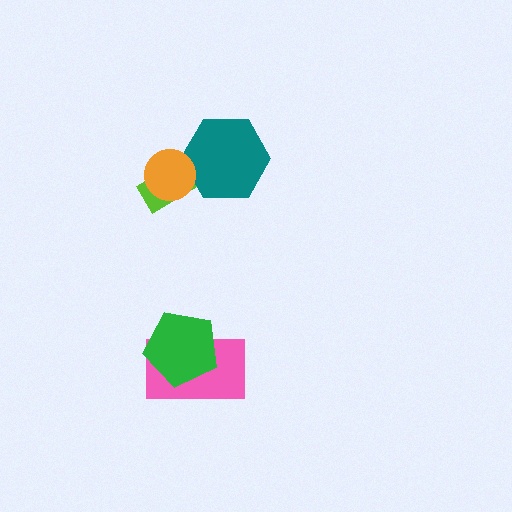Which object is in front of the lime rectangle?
The orange circle is in front of the lime rectangle.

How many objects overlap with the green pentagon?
1 object overlaps with the green pentagon.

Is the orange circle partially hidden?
No, no other shape covers it.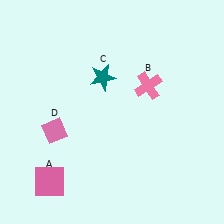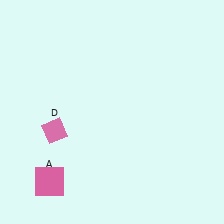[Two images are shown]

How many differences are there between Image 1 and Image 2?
There are 2 differences between the two images.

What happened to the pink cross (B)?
The pink cross (B) was removed in Image 2. It was in the top-right area of Image 1.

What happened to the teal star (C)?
The teal star (C) was removed in Image 2. It was in the top-left area of Image 1.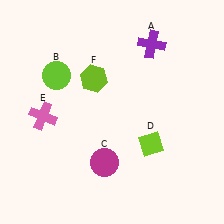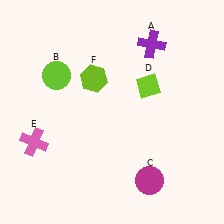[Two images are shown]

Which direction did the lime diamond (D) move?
The lime diamond (D) moved up.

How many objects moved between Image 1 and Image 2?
3 objects moved between the two images.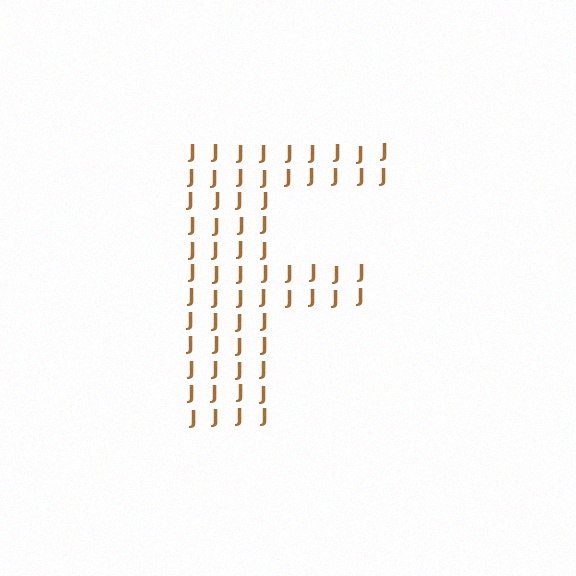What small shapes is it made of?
It is made of small letter J's.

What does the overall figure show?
The overall figure shows the letter F.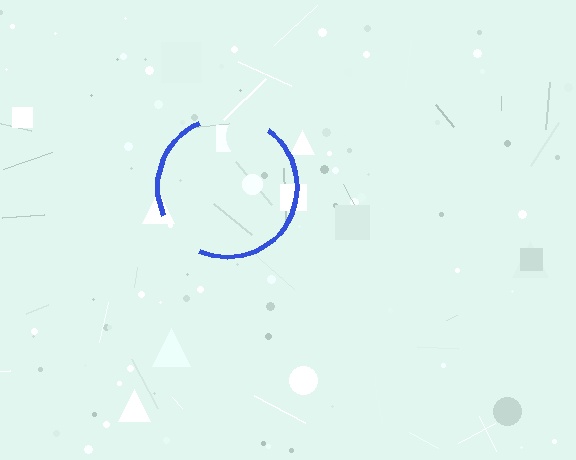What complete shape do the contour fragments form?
The contour fragments form a circle.